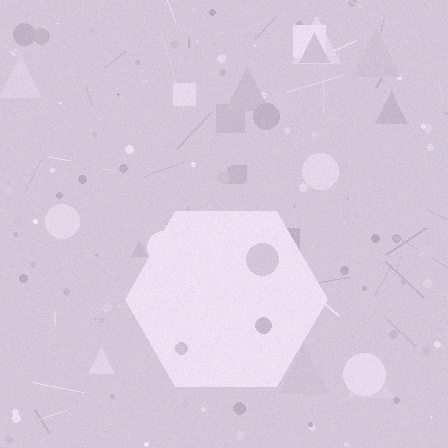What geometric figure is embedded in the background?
A hexagon is embedded in the background.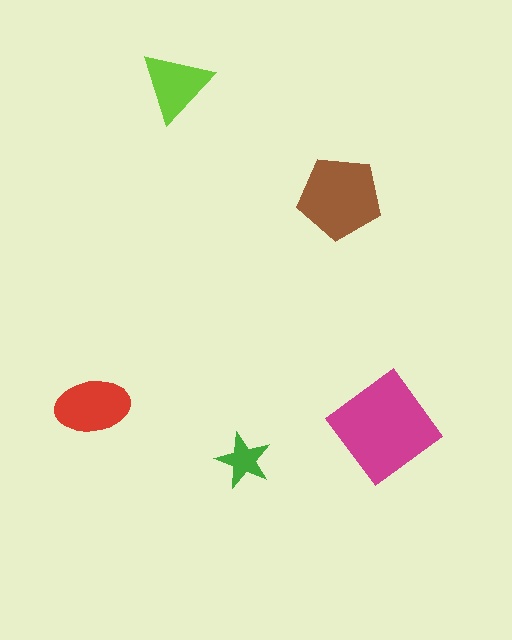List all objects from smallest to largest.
The green star, the lime triangle, the red ellipse, the brown pentagon, the magenta diamond.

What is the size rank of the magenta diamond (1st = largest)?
1st.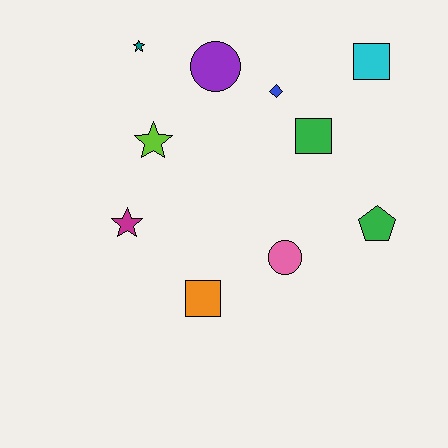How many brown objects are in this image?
There are no brown objects.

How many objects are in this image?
There are 10 objects.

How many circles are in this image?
There are 2 circles.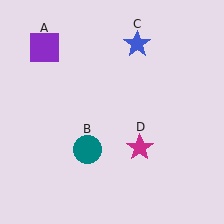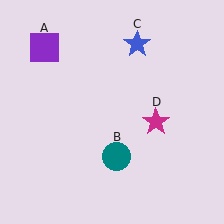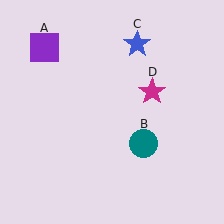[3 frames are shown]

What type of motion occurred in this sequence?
The teal circle (object B), magenta star (object D) rotated counterclockwise around the center of the scene.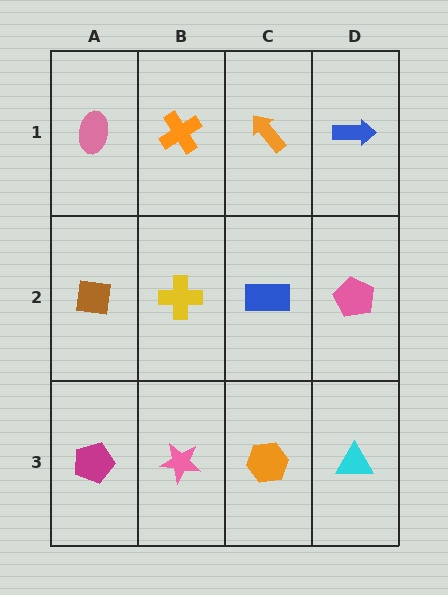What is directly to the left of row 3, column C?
A pink star.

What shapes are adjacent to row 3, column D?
A pink pentagon (row 2, column D), an orange hexagon (row 3, column C).